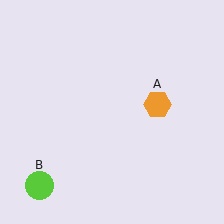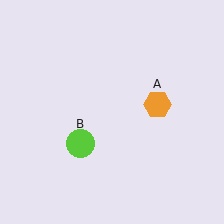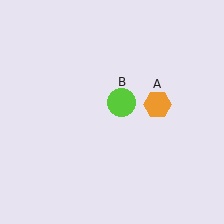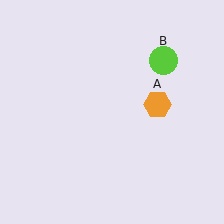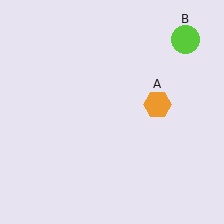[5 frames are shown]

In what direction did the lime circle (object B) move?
The lime circle (object B) moved up and to the right.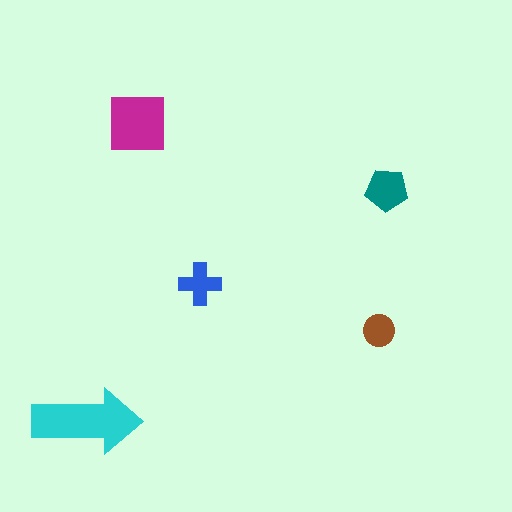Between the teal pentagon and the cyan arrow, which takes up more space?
The cyan arrow.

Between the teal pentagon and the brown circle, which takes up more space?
The teal pentagon.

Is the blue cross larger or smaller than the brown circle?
Larger.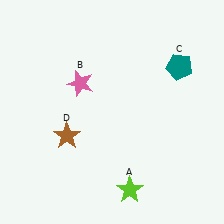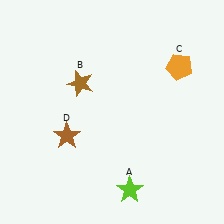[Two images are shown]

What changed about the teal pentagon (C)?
In Image 1, C is teal. In Image 2, it changed to orange.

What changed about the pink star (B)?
In Image 1, B is pink. In Image 2, it changed to brown.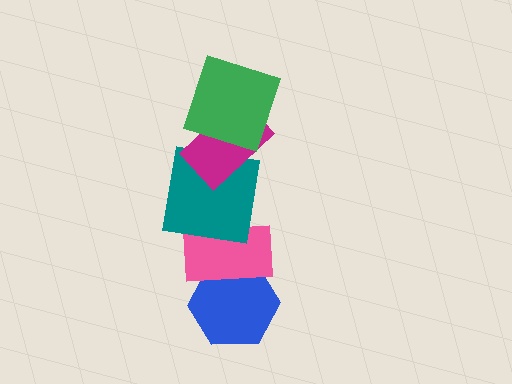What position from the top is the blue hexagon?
The blue hexagon is 5th from the top.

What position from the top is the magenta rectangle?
The magenta rectangle is 2nd from the top.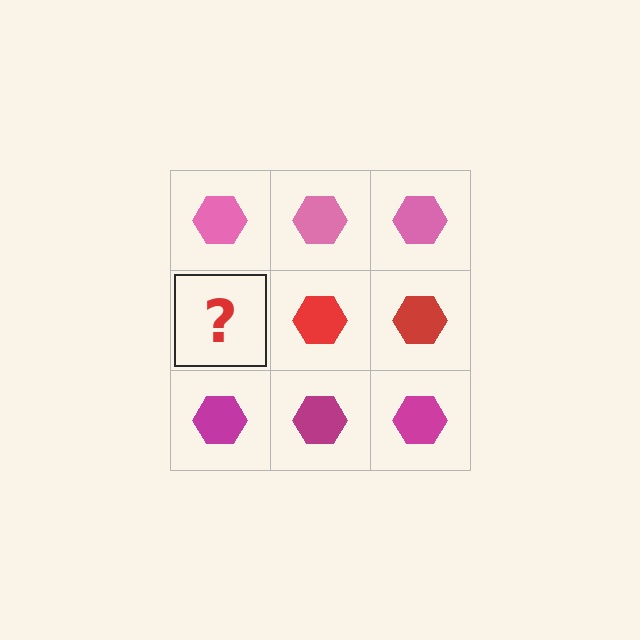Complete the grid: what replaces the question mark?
The question mark should be replaced with a red hexagon.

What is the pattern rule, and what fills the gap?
The rule is that each row has a consistent color. The gap should be filled with a red hexagon.